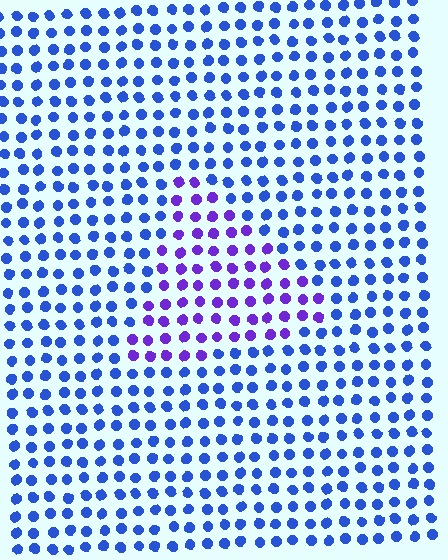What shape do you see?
I see a triangle.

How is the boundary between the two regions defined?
The boundary is defined purely by a slight shift in hue (about 41 degrees). Spacing, size, and orientation are identical on both sides.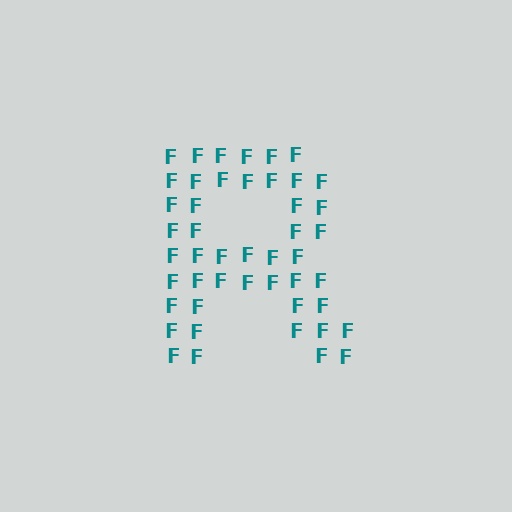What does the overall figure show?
The overall figure shows the letter R.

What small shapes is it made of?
It is made of small letter F's.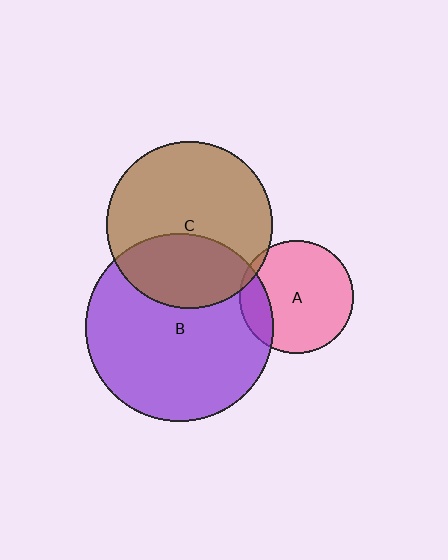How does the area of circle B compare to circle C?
Approximately 1.3 times.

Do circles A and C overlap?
Yes.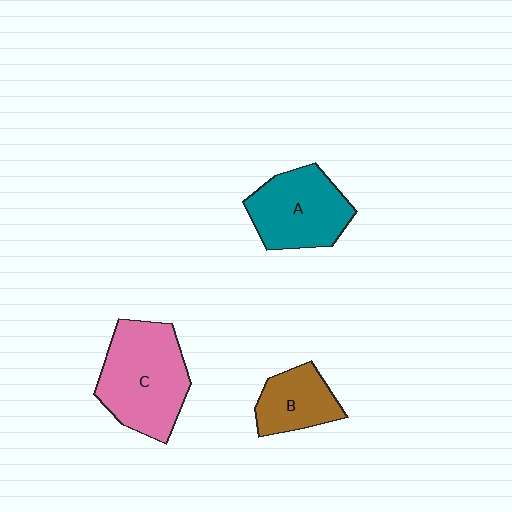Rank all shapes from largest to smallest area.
From largest to smallest: C (pink), A (teal), B (brown).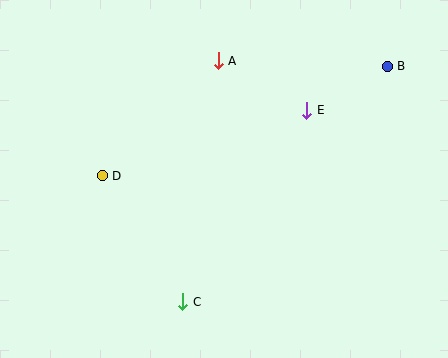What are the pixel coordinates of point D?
Point D is at (102, 176).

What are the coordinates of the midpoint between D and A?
The midpoint between D and A is at (160, 118).